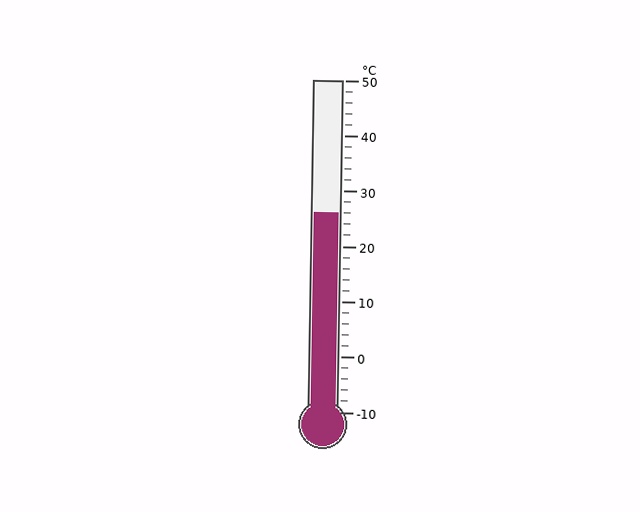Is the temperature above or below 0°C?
The temperature is above 0°C.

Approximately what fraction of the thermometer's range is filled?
The thermometer is filled to approximately 60% of its range.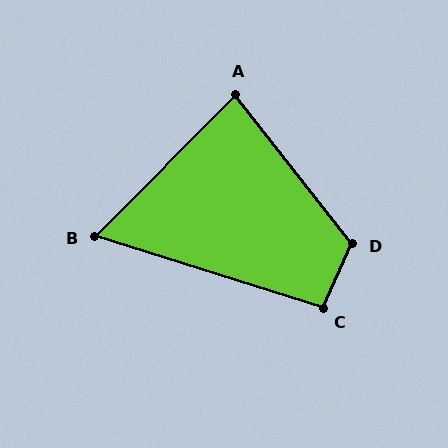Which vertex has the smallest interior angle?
B, at approximately 63 degrees.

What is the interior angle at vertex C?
Approximately 97 degrees (obtuse).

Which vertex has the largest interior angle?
D, at approximately 117 degrees.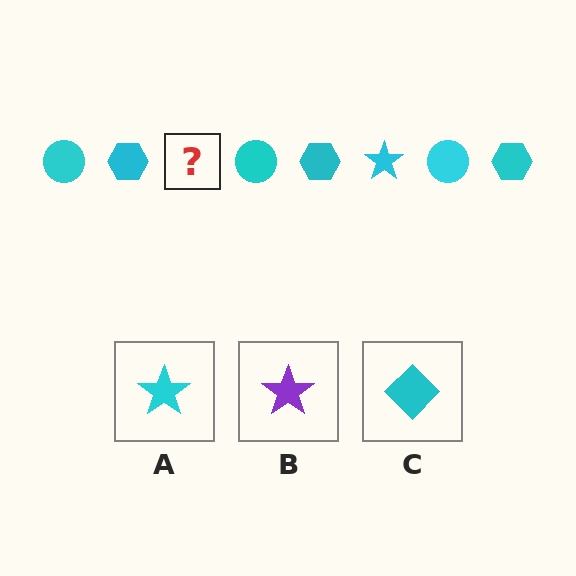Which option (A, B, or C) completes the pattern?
A.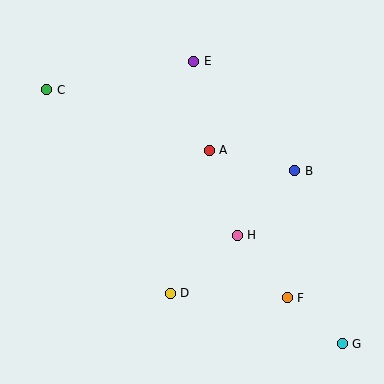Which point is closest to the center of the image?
Point A at (209, 150) is closest to the center.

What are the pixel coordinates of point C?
Point C is at (47, 90).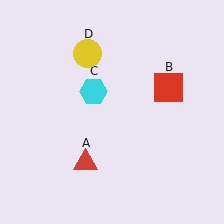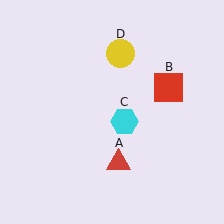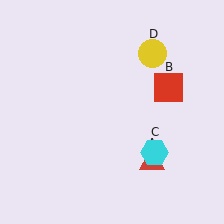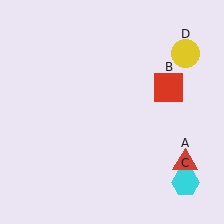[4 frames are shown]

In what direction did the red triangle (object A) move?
The red triangle (object A) moved right.